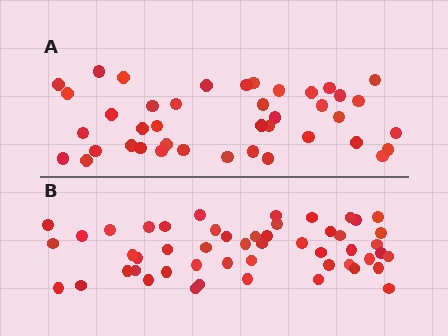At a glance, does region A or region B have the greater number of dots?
Region B (the bottom region) has more dots.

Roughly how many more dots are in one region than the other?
Region B has roughly 10 or so more dots than region A.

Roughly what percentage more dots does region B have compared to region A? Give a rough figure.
About 25% more.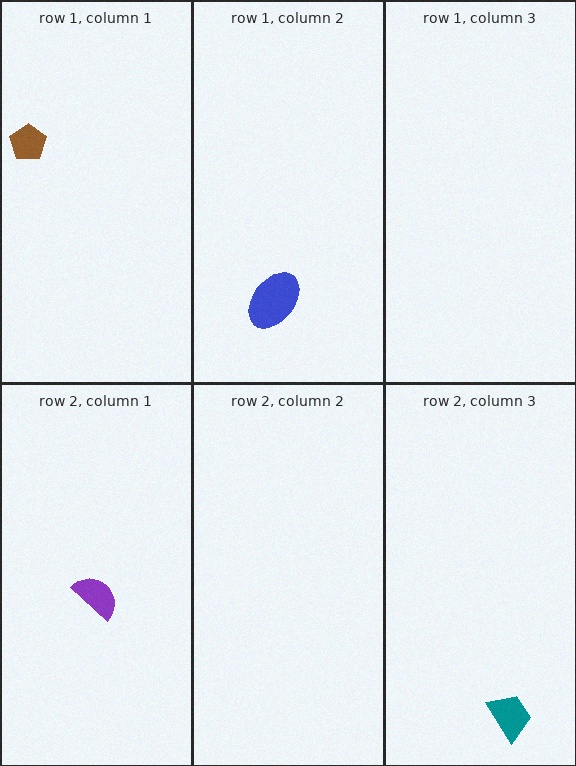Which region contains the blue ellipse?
The row 1, column 2 region.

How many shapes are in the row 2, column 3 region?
1.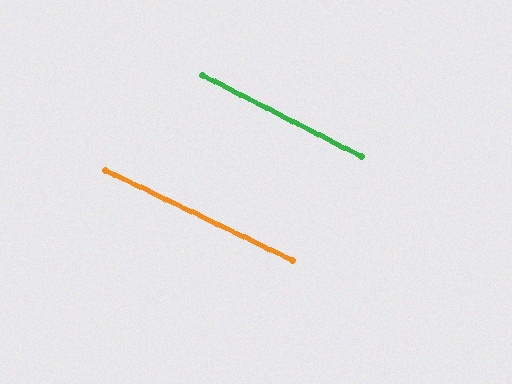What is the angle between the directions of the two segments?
Approximately 1 degree.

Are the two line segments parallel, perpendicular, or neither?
Parallel — their directions differ by only 1.4°.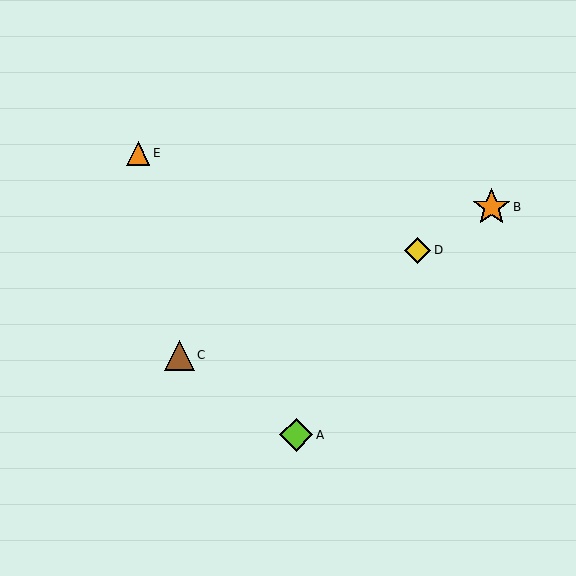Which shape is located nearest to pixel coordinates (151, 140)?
The orange triangle (labeled E) at (138, 154) is nearest to that location.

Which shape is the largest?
The orange star (labeled B) is the largest.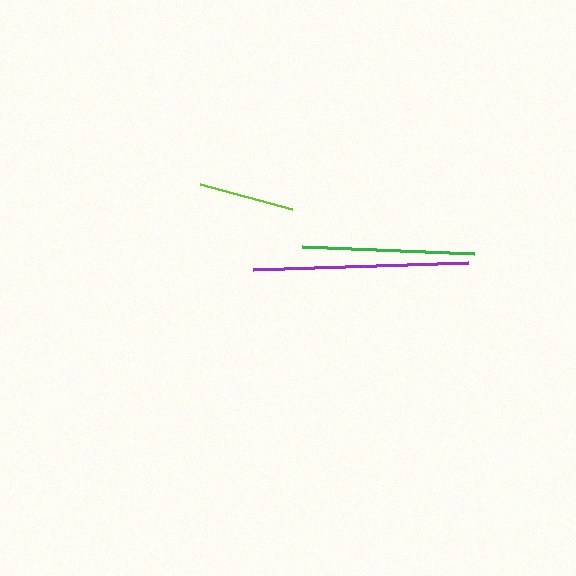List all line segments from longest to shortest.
From longest to shortest: purple, green, lime.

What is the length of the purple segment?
The purple segment is approximately 215 pixels long.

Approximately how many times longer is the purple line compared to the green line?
The purple line is approximately 1.3 times the length of the green line.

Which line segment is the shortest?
The lime line is the shortest at approximately 95 pixels.